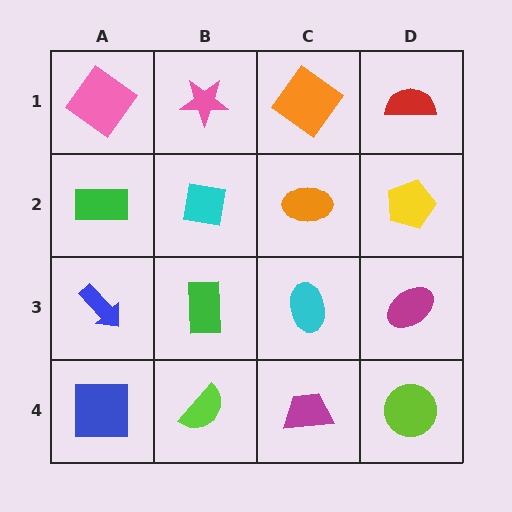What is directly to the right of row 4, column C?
A lime circle.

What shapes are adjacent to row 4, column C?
A cyan ellipse (row 3, column C), a lime semicircle (row 4, column B), a lime circle (row 4, column D).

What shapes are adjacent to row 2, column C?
An orange diamond (row 1, column C), a cyan ellipse (row 3, column C), a cyan square (row 2, column B), a yellow pentagon (row 2, column D).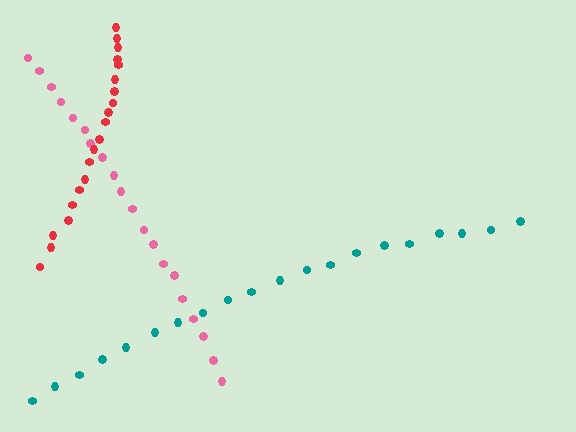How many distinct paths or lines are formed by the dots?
There are 3 distinct paths.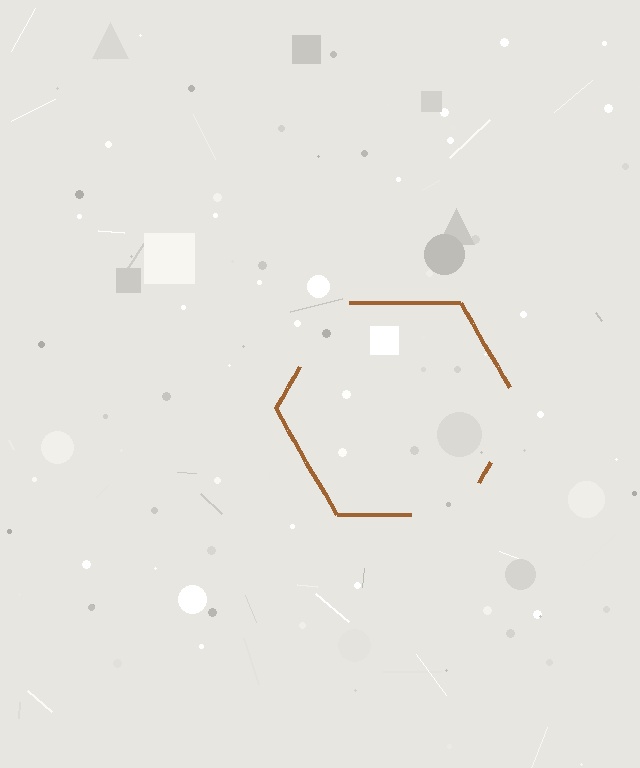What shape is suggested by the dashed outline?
The dashed outline suggests a hexagon.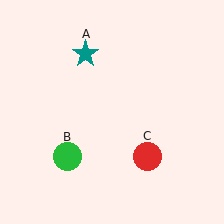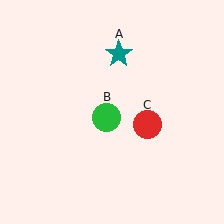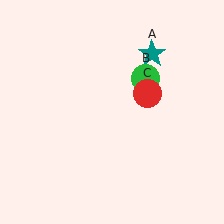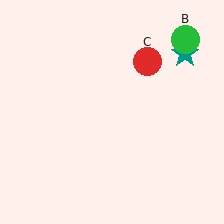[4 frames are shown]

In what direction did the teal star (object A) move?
The teal star (object A) moved right.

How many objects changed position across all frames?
3 objects changed position: teal star (object A), green circle (object B), red circle (object C).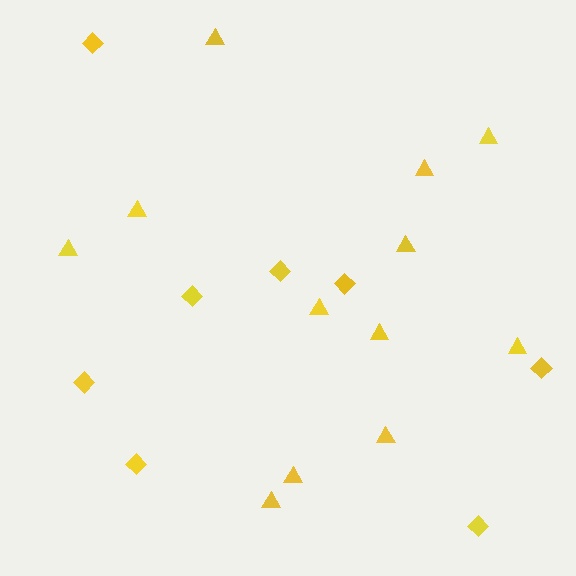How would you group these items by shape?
There are 2 groups: one group of diamonds (8) and one group of triangles (12).